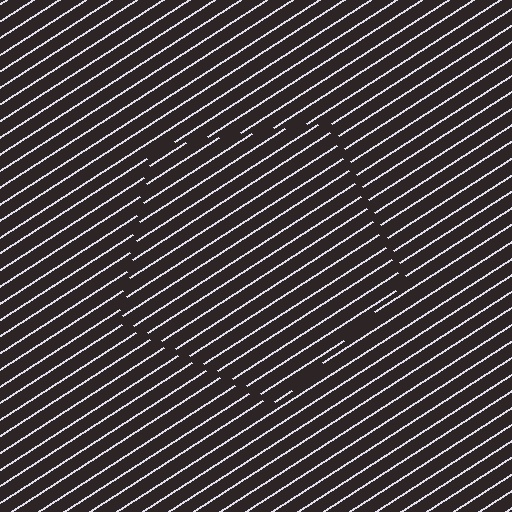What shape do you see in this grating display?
An illusory pentagon. The interior of the shape contains the same grating, shifted by half a period — the contour is defined by the phase discontinuity where line-ends from the inner and outer gratings abut.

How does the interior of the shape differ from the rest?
The interior of the shape contains the same grating, shifted by half a period — the contour is defined by the phase discontinuity where line-ends from the inner and outer gratings abut.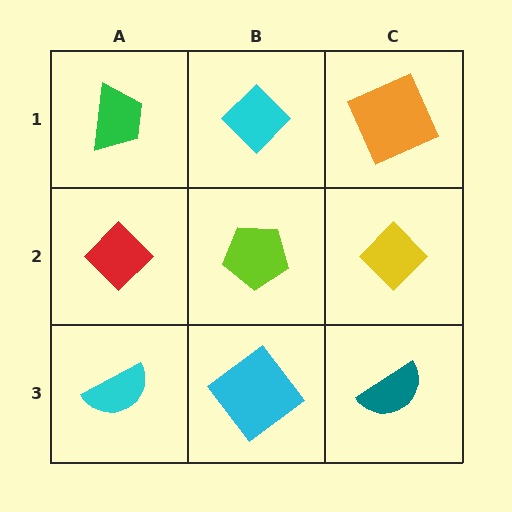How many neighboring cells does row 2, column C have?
3.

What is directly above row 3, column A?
A red diamond.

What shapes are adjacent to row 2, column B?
A cyan diamond (row 1, column B), a cyan diamond (row 3, column B), a red diamond (row 2, column A), a yellow diamond (row 2, column C).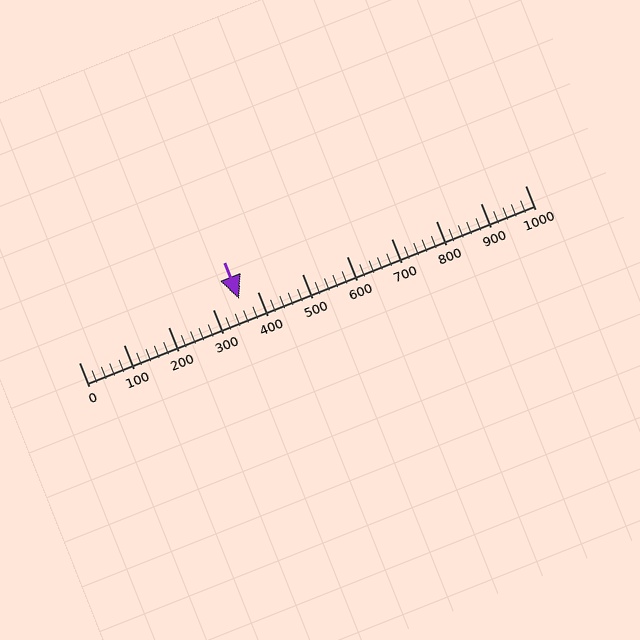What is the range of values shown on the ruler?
The ruler shows values from 0 to 1000.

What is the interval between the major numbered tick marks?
The major tick marks are spaced 100 units apart.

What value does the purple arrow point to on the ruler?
The purple arrow points to approximately 360.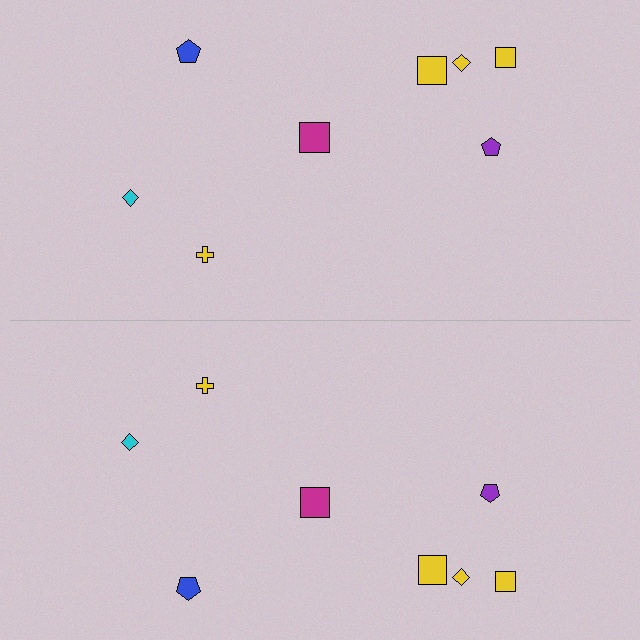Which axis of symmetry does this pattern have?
The pattern has a horizontal axis of symmetry running through the center of the image.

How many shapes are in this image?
There are 16 shapes in this image.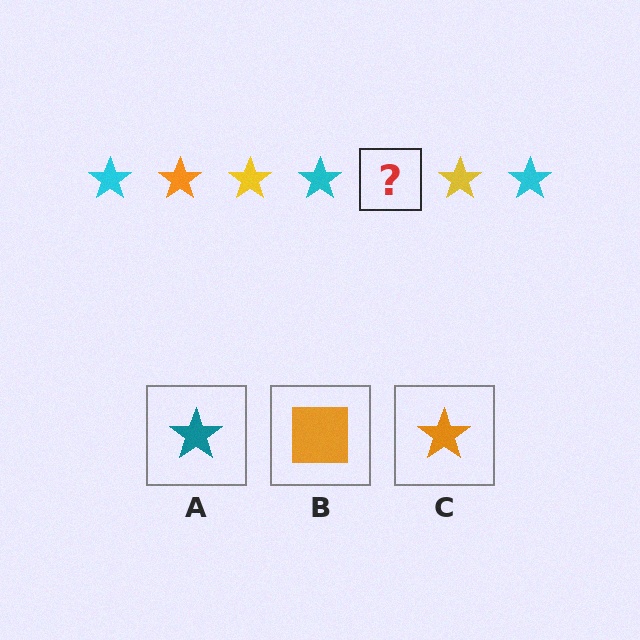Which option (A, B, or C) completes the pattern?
C.